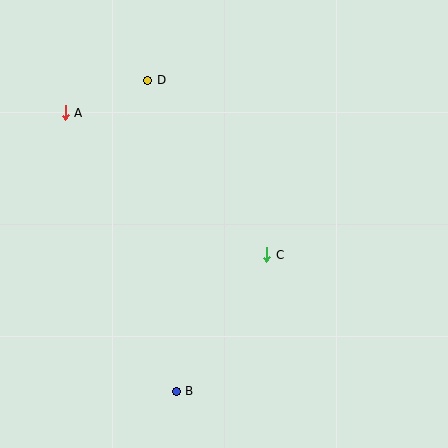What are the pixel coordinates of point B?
Point B is at (176, 391).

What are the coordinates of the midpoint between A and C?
The midpoint between A and C is at (166, 184).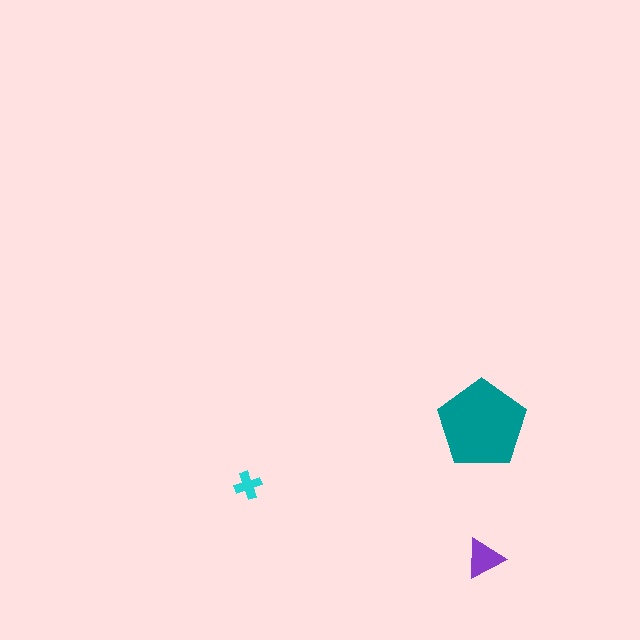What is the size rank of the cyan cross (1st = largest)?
3rd.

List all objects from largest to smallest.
The teal pentagon, the purple triangle, the cyan cross.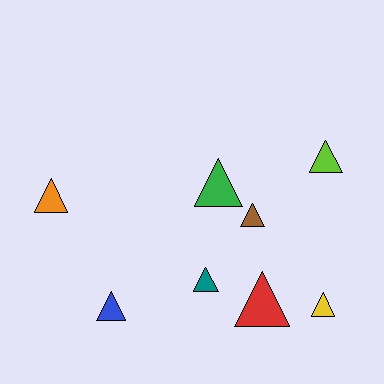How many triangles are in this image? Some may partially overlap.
There are 8 triangles.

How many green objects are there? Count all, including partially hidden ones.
There is 1 green object.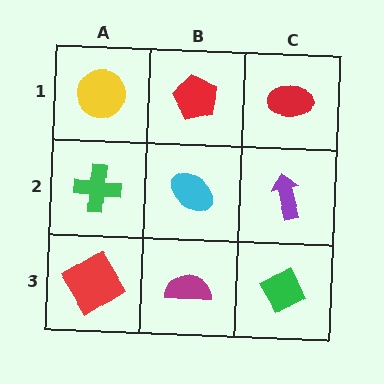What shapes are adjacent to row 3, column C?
A purple arrow (row 2, column C), a magenta semicircle (row 3, column B).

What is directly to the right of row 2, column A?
A cyan ellipse.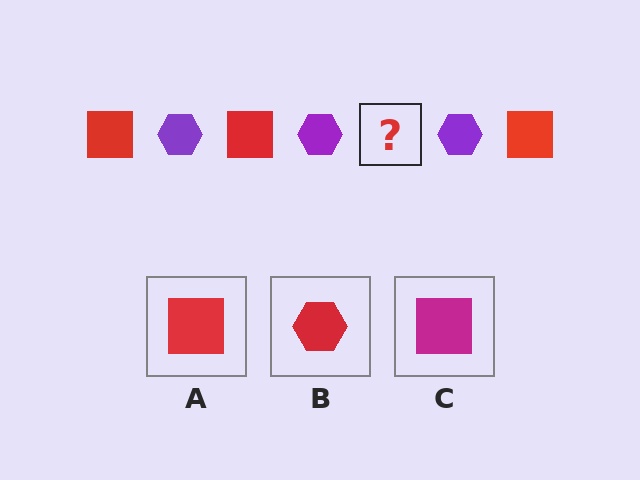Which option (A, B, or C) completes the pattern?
A.